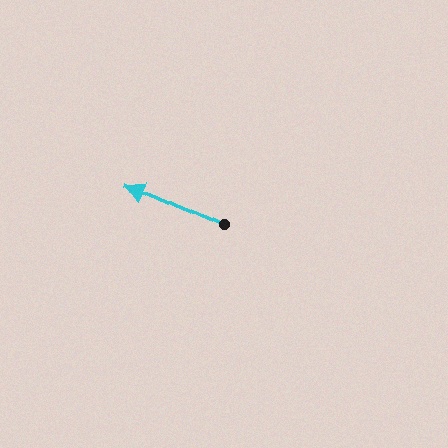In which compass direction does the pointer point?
Northwest.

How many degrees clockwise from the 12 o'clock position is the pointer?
Approximately 294 degrees.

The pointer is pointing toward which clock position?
Roughly 10 o'clock.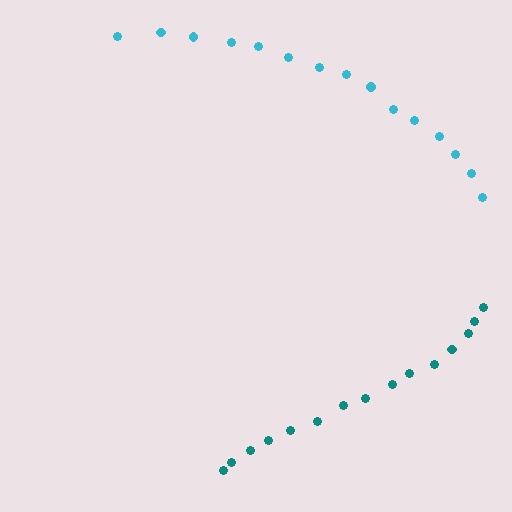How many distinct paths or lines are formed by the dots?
There are 2 distinct paths.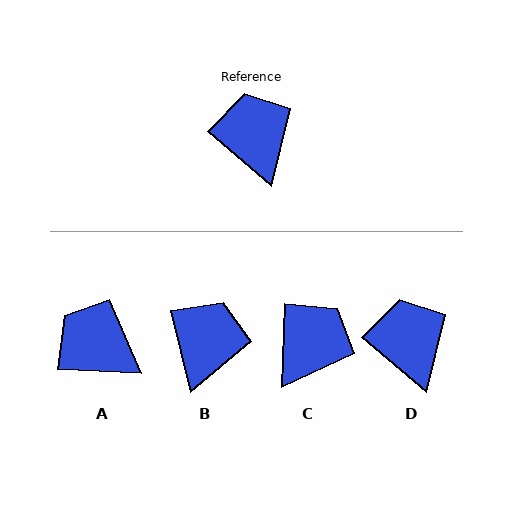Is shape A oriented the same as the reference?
No, it is off by about 37 degrees.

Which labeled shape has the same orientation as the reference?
D.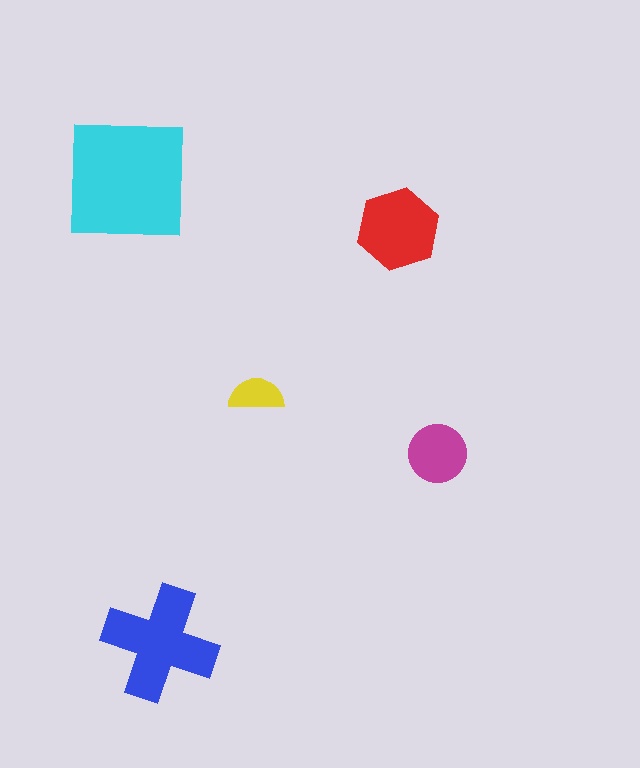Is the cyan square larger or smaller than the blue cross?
Larger.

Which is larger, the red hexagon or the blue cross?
The blue cross.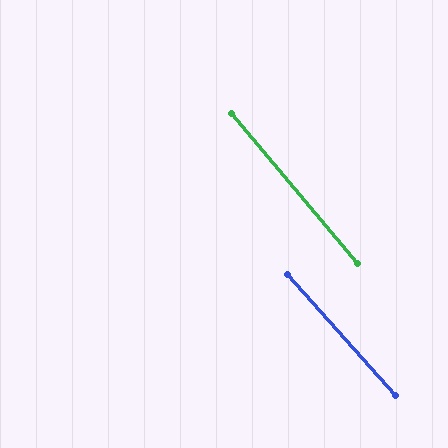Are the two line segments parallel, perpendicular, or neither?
Parallel — their directions differ by only 1.4°.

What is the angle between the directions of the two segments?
Approximately 1 degree.